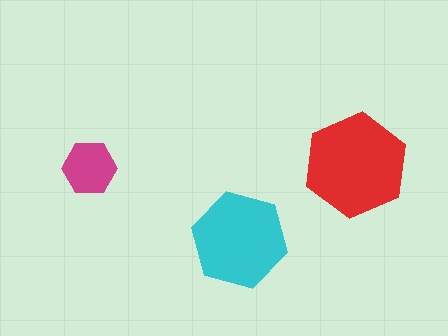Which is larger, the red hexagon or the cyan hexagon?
The red one.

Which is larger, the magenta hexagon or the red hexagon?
The red one.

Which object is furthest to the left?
The magenta hexagon is leftmost.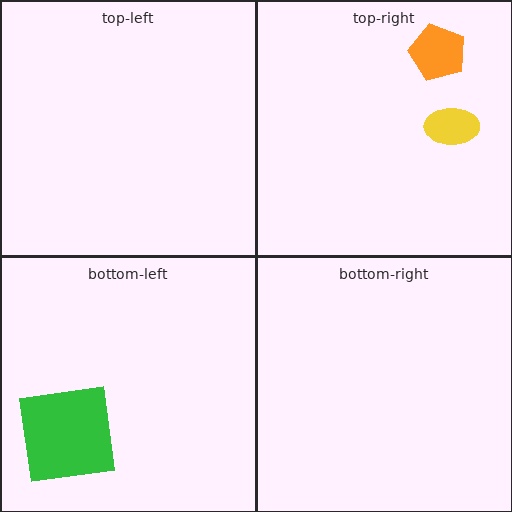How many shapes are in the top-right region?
2.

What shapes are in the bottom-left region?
The green square.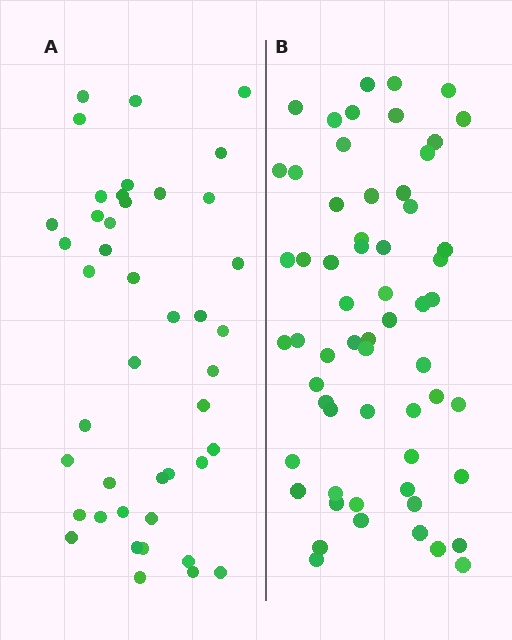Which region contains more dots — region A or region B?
Region B (the right region) has more dots.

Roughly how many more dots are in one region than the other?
Region B has approximately 15 more dots than region A.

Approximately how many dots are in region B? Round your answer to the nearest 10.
About 60 dots.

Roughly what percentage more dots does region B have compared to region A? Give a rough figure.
About 40% more.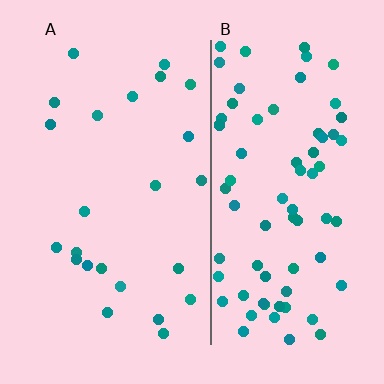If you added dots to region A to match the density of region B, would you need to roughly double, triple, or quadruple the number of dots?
Approximately triple.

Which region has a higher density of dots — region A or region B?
B (the right).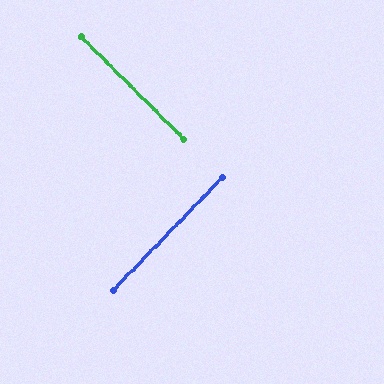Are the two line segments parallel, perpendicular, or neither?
Perpendicular — they meet at approximately 89°.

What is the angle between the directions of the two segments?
Approximately 89 degrees.